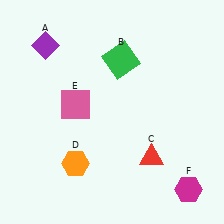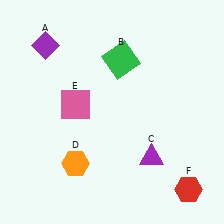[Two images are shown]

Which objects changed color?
C changed from red to purple. F changed from magenta to red.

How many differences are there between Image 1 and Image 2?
There are 2 differences between the two images.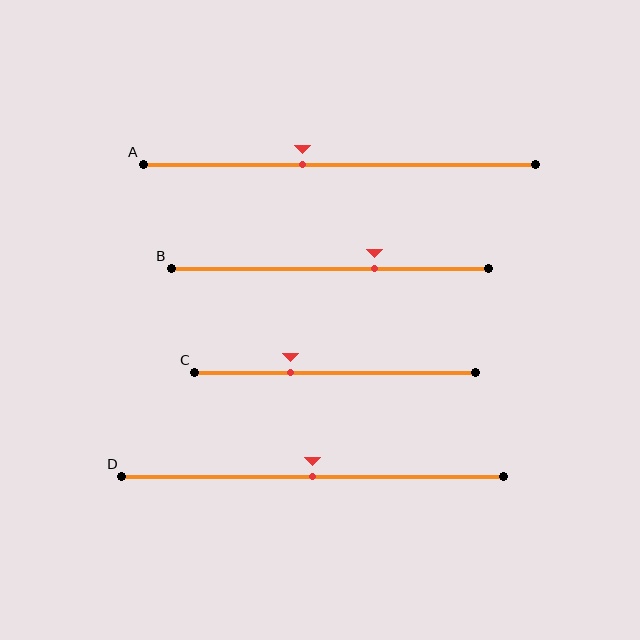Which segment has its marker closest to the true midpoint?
Segment D has its marker closest to the true midpoint.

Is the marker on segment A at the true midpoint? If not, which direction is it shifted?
No, the marker on segment A is shifted to the left by about 9% of the segment length.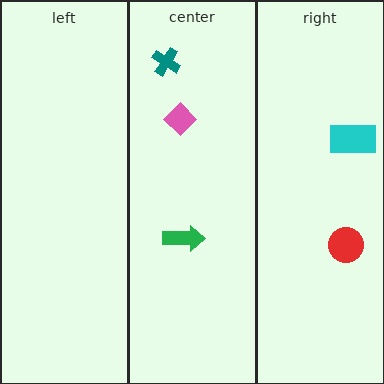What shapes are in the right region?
The cyan rectangle, the red circle.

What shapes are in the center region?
The green arrow, the teal cross, the pink diamond.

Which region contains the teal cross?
The center region.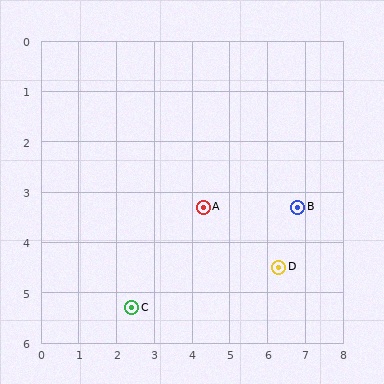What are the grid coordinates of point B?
Point B is at approximately (6.8, 3.3).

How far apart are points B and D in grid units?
Points B and D are about 1.3 grid units apart.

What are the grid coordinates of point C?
Point C is at approximately (2.4, 5.3).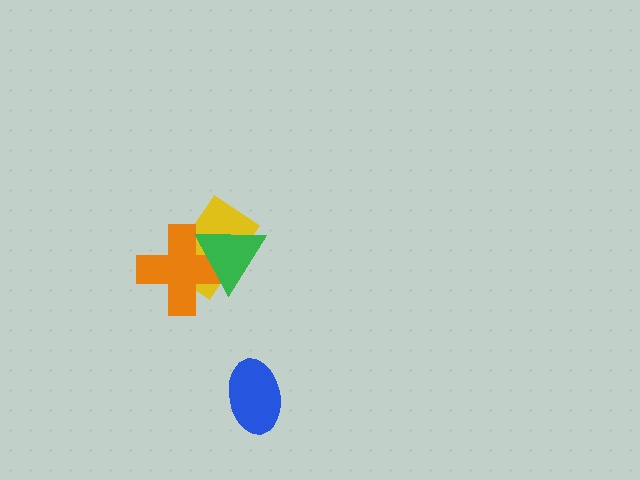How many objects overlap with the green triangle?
2 objects overlap with the green triangle.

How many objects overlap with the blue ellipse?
0 objects overlap with the blue ellipse.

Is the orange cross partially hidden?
Yes, it is partially covered by another shape.